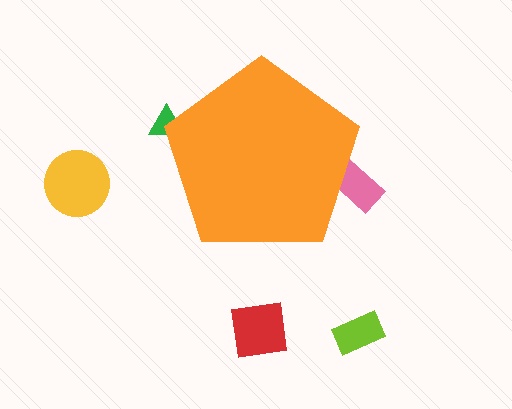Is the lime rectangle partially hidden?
No, the lime rectangle is fully visible.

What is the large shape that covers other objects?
An orange pentagon.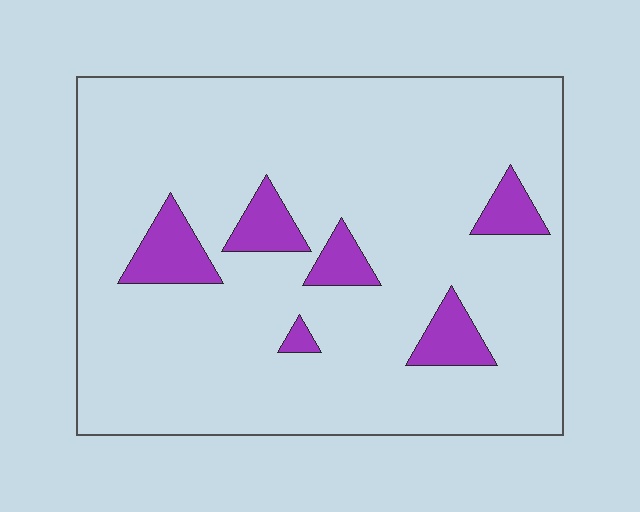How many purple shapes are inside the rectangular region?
6.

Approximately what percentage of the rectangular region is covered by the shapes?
Approximately 10%.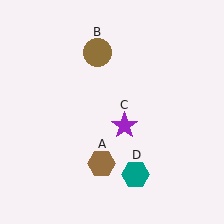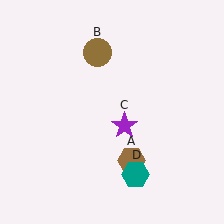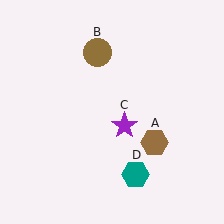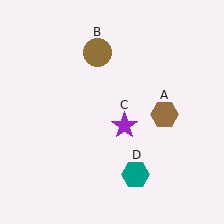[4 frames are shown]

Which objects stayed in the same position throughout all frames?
Brown circle (object B) and purple star (object C) and teal hexagon (object D) remained stationary.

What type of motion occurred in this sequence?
The brown hexagon (object A) rotated counterclockwise around the center of the scene.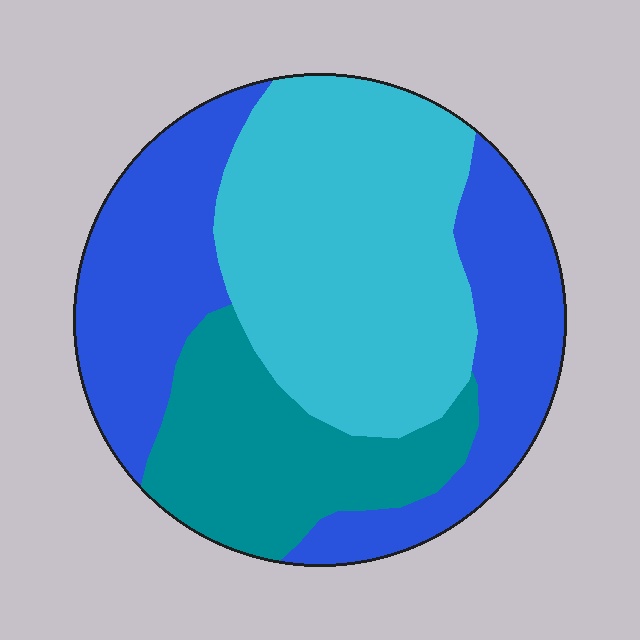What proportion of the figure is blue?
Blue covers 38% of the figure.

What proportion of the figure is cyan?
Cyan takes up about two fifths (2/5) of the figure.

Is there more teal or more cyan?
Cyan.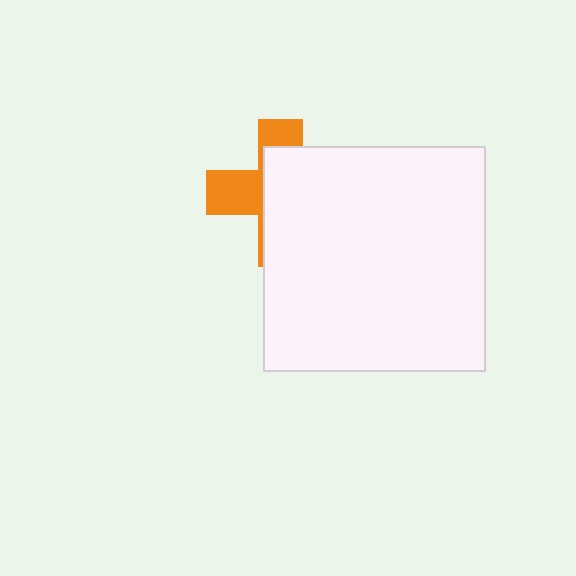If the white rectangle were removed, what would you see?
You would see the complete orange cross.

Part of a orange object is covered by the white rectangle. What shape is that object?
It is a cross.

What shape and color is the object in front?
The object in front is a white rectangle.